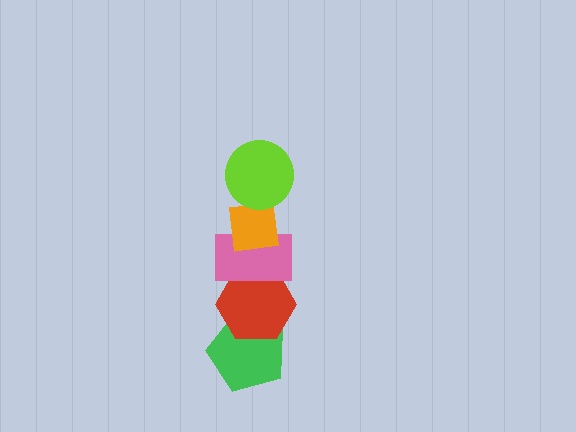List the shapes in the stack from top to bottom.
From top to bottom: the lime circle, the orange square, the pink rectangle, the red hexagon, the green pentagon.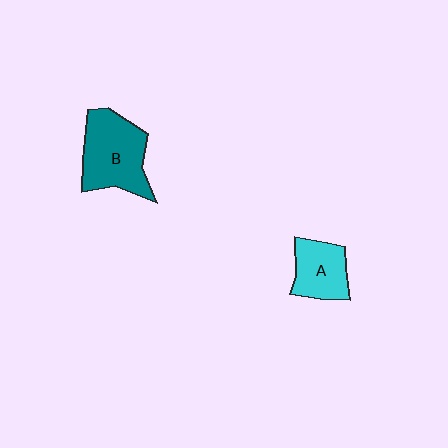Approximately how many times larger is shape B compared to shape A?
Approximately 1.6 times.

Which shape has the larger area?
Shape B (teal).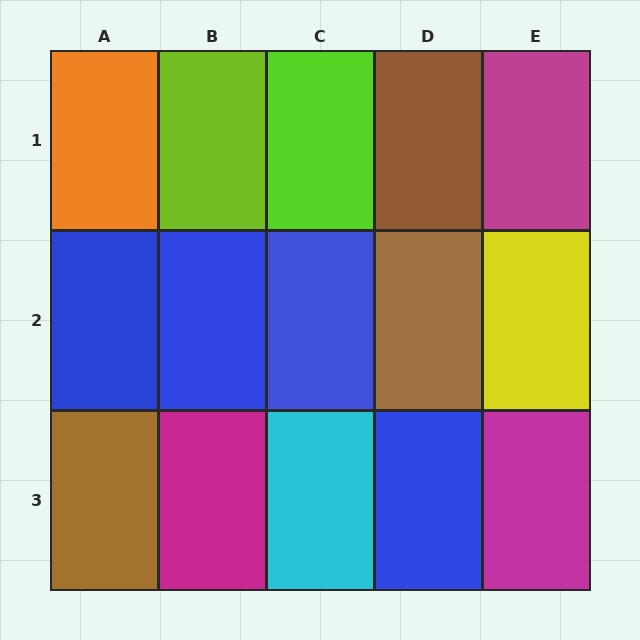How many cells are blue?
4 cells are blue.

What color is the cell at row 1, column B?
Lime.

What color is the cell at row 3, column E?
Magenta.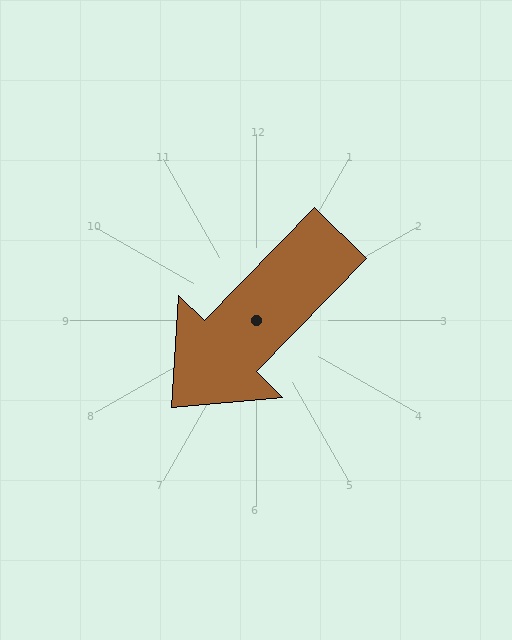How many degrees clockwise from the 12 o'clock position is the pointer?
Approximately 224 degrees.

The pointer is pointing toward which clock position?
Roughly 7 o'clock.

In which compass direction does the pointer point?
Southwest.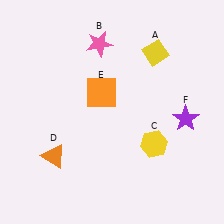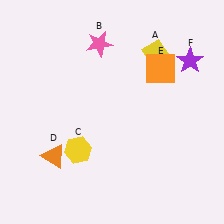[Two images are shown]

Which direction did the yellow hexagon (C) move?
The yellow hexagon (C) moved left.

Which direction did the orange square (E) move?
The orange square (E) moved right.